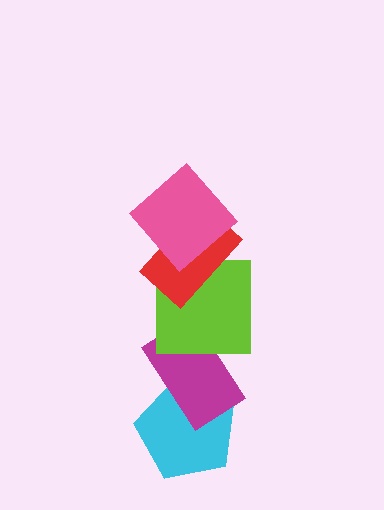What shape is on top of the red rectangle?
The pink diamond is on top of the red rectangle.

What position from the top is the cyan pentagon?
The cyan pentagon is 5th from the top.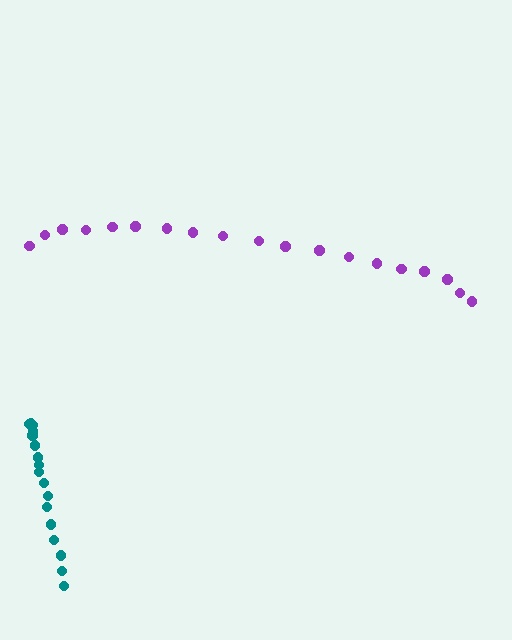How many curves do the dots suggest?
There are 2 distinct paths.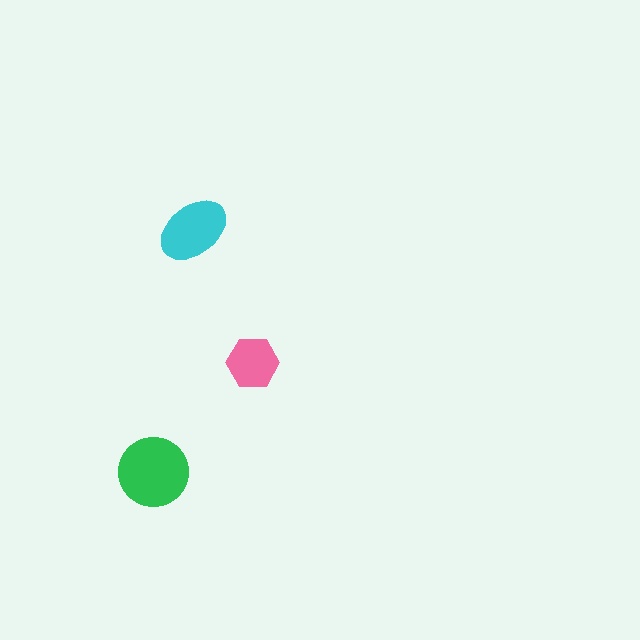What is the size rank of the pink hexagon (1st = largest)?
3rd.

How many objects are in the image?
There are 3 objects in the image.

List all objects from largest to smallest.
The green circle, the cyan ellipse, the pink hexagon.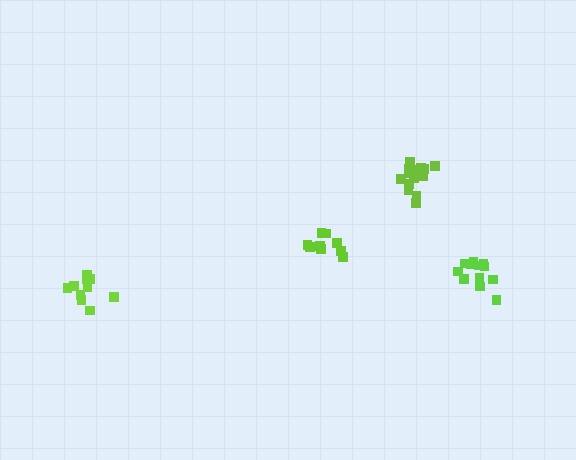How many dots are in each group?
Group 1: 9 dots, Group 2: 15 dots, Group 3: 11 dots, Group 4: 12 dots (47 total).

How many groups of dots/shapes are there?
There are 4 groups.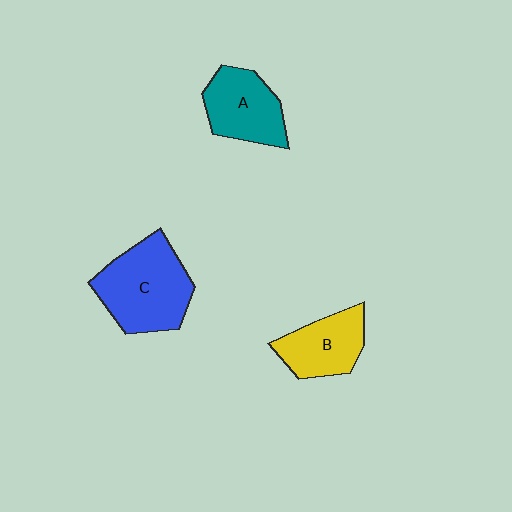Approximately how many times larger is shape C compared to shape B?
Approximately 1.5 times.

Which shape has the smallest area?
Shape B (yellow).